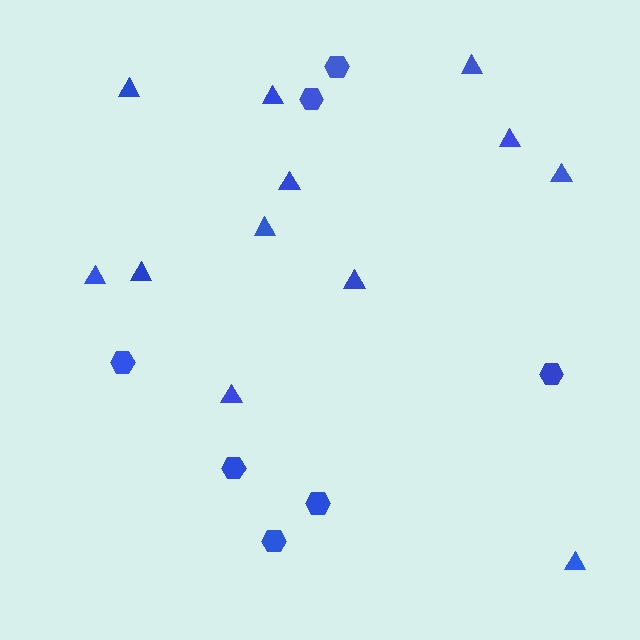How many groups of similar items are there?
There are 2 groups: one group of triangles (12) and one group of hexagons (7).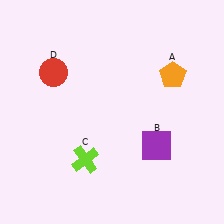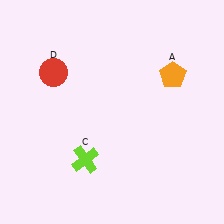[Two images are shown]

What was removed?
The purple square (B) was removed in Image 2.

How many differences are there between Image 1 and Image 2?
There is 1 difference between the two images.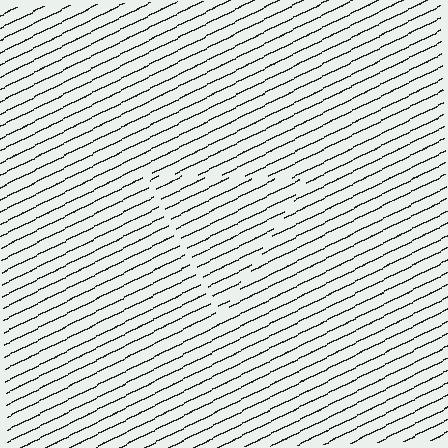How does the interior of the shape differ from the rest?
The interior of the shape contains the same grating, shifted by half a period — the contour is defined by the phase discontinuity where line-ends from the inner and outer gratings abut.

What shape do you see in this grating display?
An illusory triangle. The interior of the shape contains the same grating, shifted by half a period — the contour is defined by the phase discontinuity where line-ends from the inner and outer gratings abut.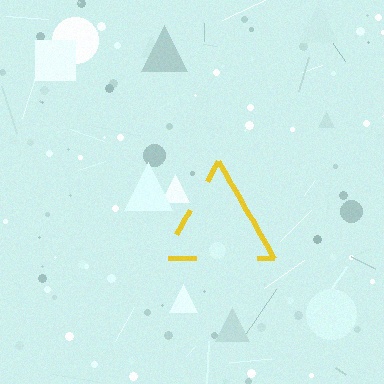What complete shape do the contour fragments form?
The contour fragments form a triangle.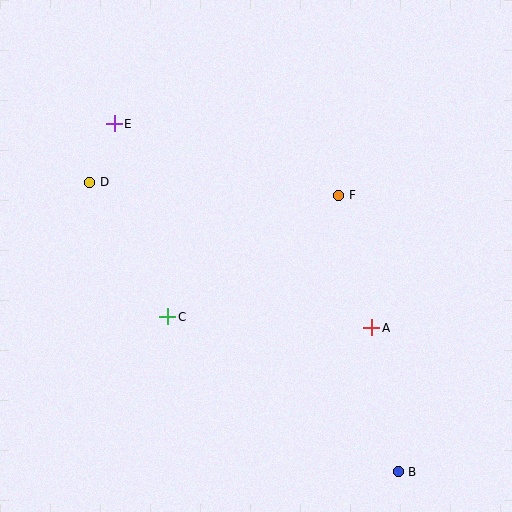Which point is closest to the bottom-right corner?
Point B is closest to the bottom-right corner.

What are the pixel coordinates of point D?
Point D is at (90, 182).